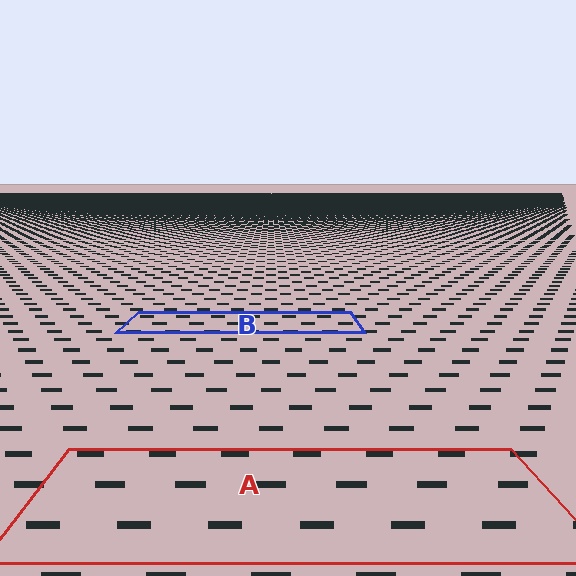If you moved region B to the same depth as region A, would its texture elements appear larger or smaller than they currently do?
They would appear larger. At a closer depth, the same texture elements are projected at a bigger on-screen size.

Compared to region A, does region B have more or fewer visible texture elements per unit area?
Region B has more texture elements per unit area — they are packed more densely because it is farther away.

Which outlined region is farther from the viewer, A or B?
Region B is farther from the viewer — the texture elements inside it appear smaller and more densely packed.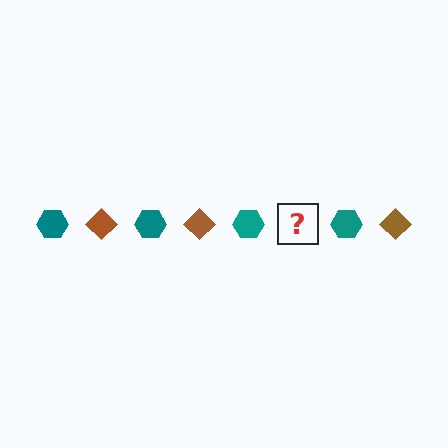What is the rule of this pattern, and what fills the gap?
The rule is that the pattern alternates between teal hexagon and brown diamond. The gap should be filled with a brown diamond.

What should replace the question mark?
The question mark should be replaced with a brown diamond.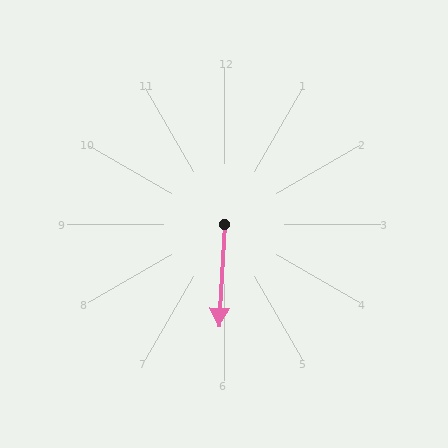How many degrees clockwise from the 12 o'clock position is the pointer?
Approximately 183 degrees.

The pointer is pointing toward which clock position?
Roughly 6 o'clock.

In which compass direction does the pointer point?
South.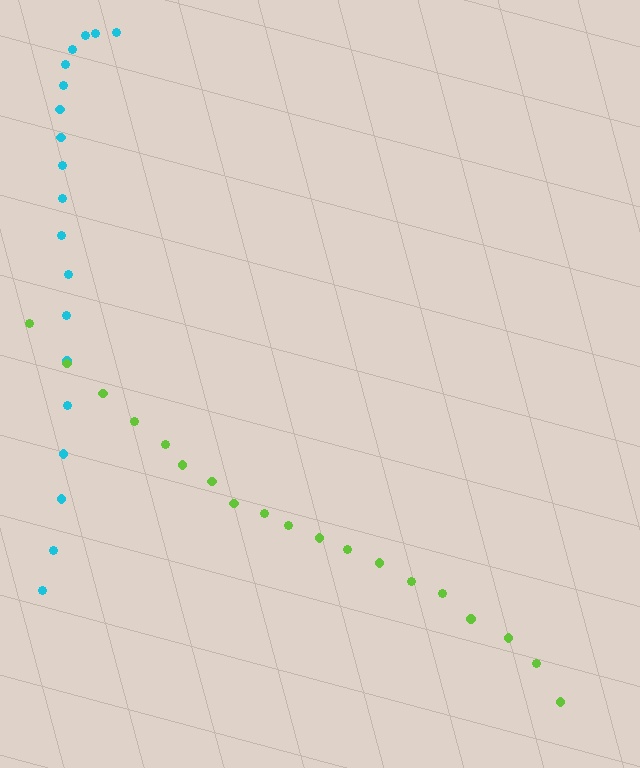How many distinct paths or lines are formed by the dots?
There are 2 distinct paths.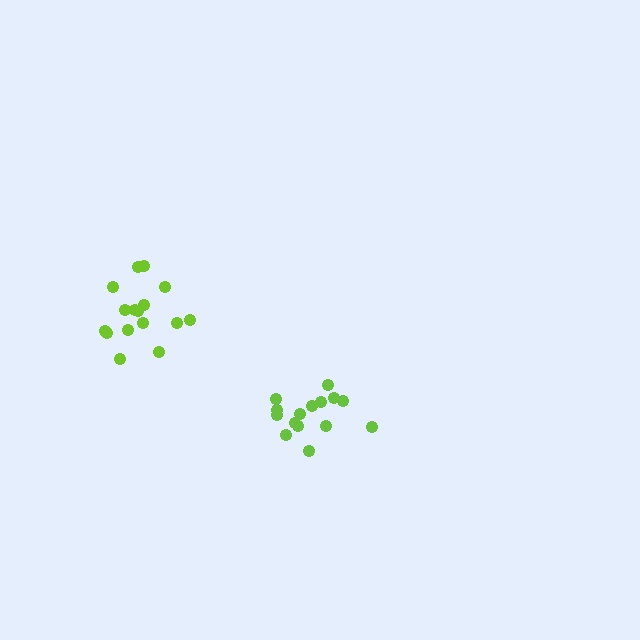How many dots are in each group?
Group 1: 16 dots, Group 2: 15 dots (31 total).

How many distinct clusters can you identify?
There are 2 distinct clusters.